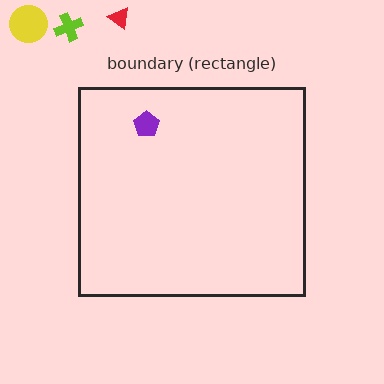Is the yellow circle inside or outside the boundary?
Outside.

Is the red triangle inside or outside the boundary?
Outside.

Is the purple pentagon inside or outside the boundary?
Inside.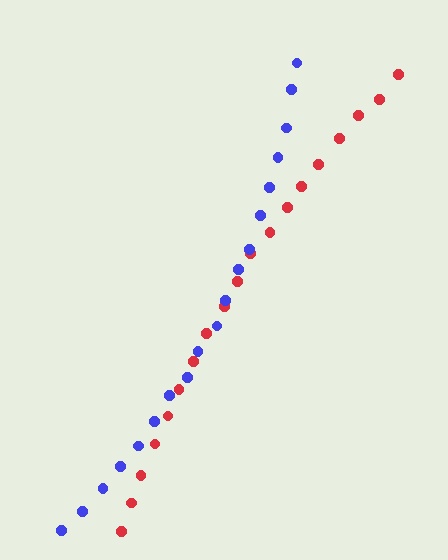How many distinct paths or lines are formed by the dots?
There are 2 distinct paths.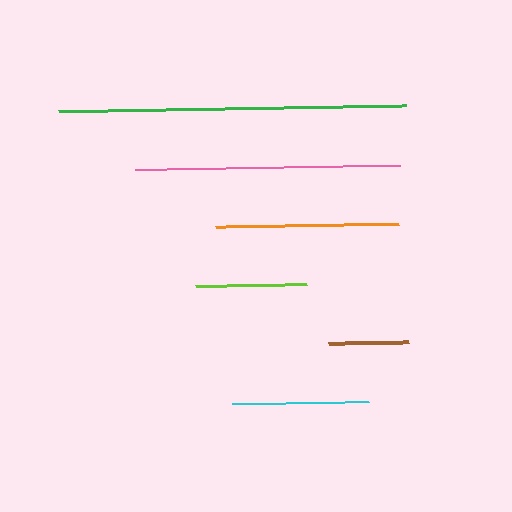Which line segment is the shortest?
The brown line is the shortest at approximately 81 pixels.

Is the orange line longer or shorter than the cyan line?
The orange line is longer than the cyan line.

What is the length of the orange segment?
The orange segment is approximately 183 pixels long.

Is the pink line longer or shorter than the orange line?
The pink line is longer than the orange line.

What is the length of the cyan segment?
The cyan segment is approximately 137 pixels long.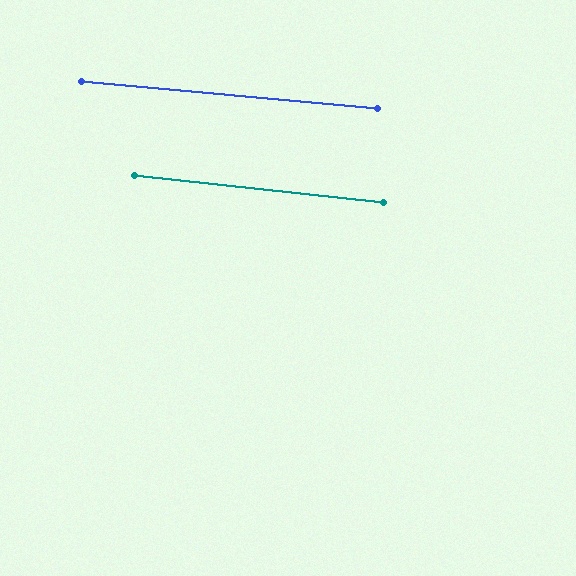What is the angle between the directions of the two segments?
Approximately 1 degree.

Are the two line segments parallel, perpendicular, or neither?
Parallel — their directions differ by only 1.0°.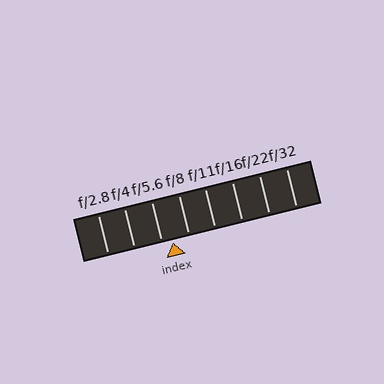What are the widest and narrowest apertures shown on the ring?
The widest aperture shown is f/2.8 and the narrowest is f/32.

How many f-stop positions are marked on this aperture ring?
There are 8 f-stop positions marked.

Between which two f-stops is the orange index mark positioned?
The index mark is between f/5.6 and f/8.